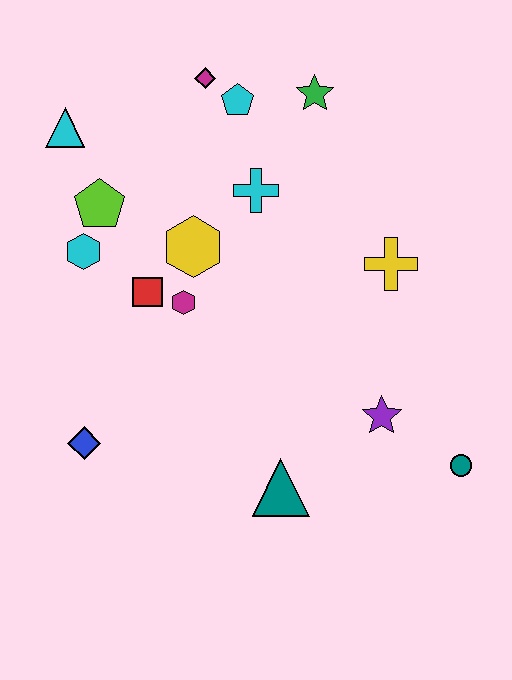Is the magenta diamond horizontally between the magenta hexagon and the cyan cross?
Yes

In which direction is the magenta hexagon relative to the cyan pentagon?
The magenta hexagon is below the cyan pentagon.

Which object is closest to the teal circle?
The purple star is closest to the teal circle.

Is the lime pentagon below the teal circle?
No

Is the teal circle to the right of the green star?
Yes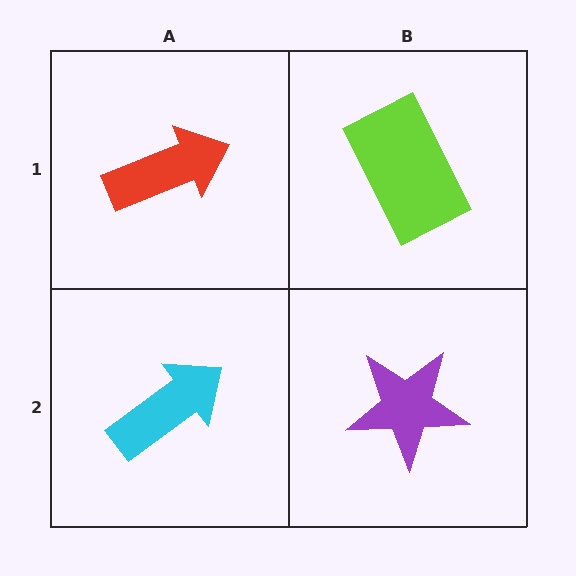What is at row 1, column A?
A red arrow.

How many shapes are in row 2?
2 shapes.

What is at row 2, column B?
A purple star.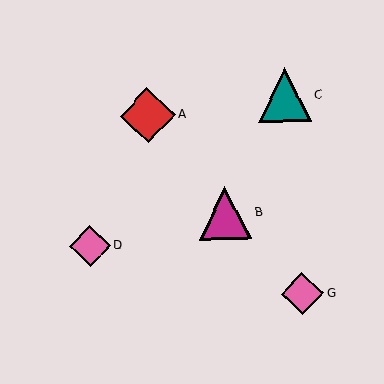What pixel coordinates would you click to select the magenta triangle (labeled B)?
Click at (225, 213) to select the magenta triangle B.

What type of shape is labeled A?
Shape A is a red diamond.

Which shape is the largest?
The red diamond (labeled A) is the largest.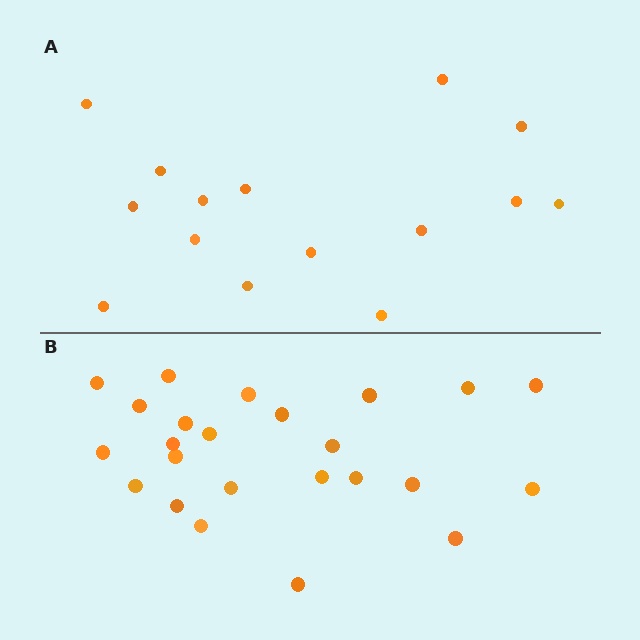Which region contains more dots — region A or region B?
Region B (the bottom region) has more dots.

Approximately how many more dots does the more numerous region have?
Region B has roughly 8 or so more dots than region A.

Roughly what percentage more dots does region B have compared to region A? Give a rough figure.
About 60% more.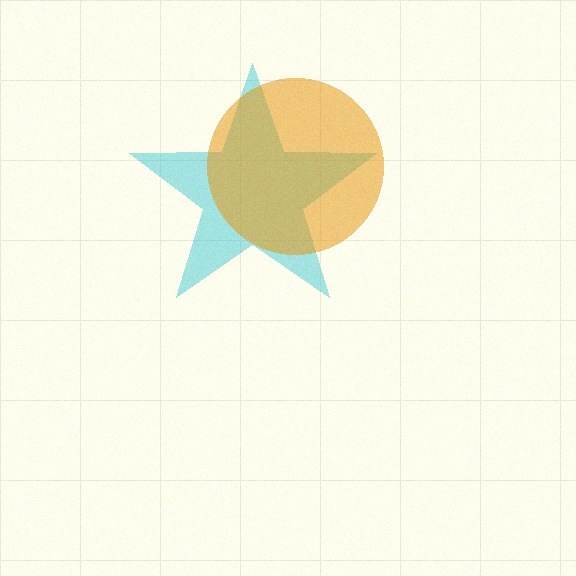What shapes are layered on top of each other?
The layered shapes are: a cyan star, an orange circle.